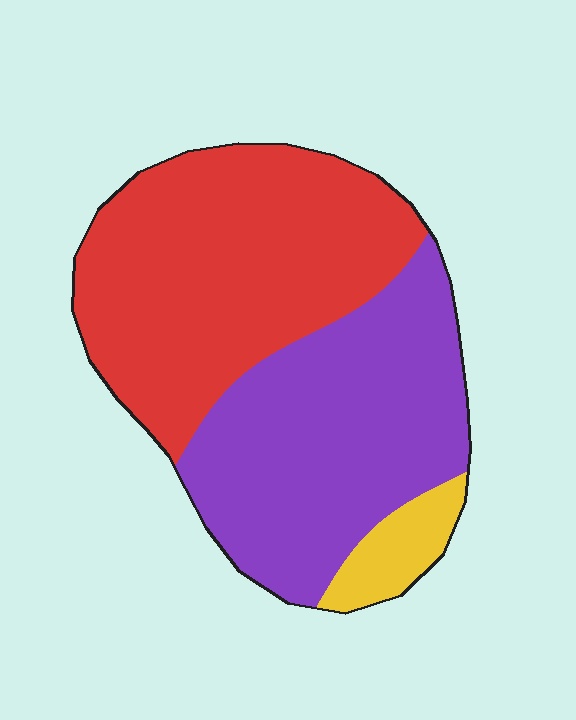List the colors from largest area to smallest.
From largest to smallest: red, purple, yellow.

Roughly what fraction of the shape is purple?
Purple covers 44% of the shape.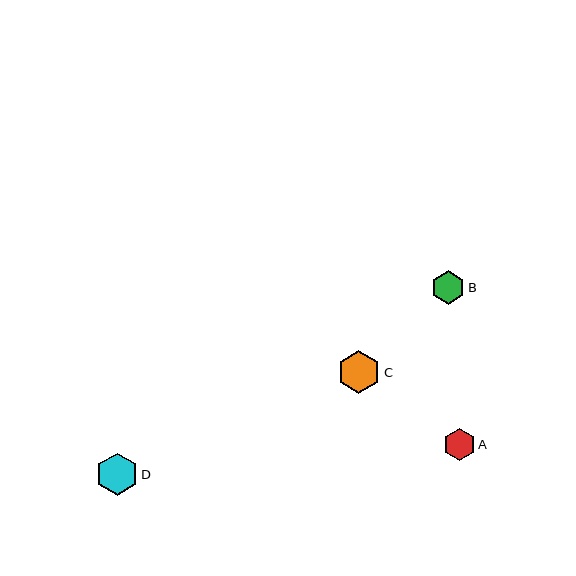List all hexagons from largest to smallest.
From largest to smallest: C, D, B, A.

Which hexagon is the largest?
Hexagon C is the largest with a size of approximately 43 pixels.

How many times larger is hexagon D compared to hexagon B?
Hexagon D is approximately 1.3 times the size of hexagon B.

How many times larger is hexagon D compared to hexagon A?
Hexagon D is approximately 1.3 times the size of hexagon A.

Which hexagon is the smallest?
Hexagon A is the smallest with a size of approximately 32 pixels.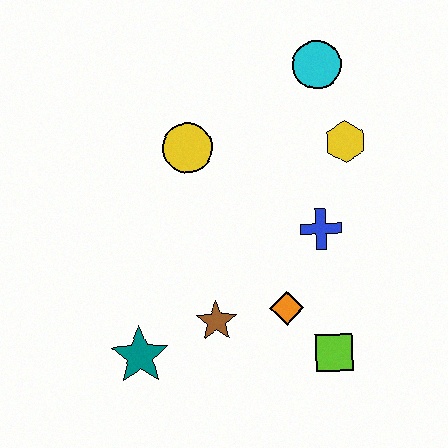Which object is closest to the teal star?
The brown star is closest to the teal star.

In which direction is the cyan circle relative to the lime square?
The cyan circle is above the lime square.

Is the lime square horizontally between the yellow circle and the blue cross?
No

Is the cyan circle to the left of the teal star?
No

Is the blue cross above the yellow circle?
No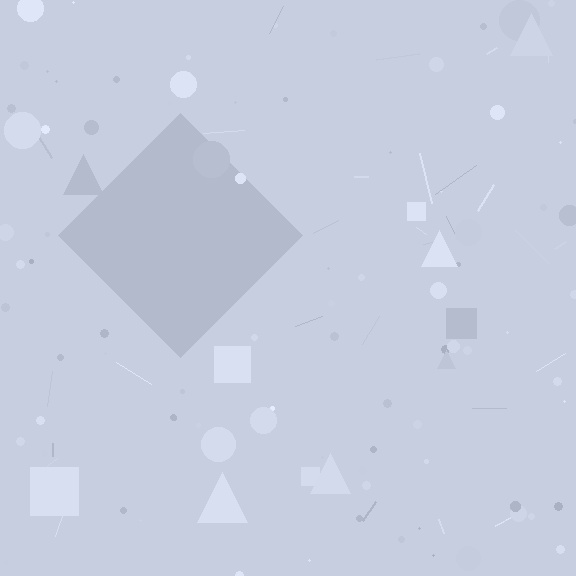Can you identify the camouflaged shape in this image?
The camouflaged shape is a diamond.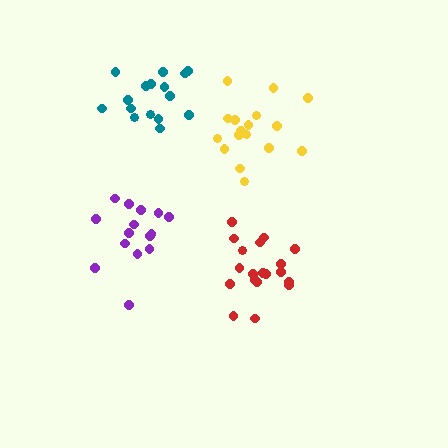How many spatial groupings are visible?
There are 4 spatial groupings.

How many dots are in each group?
Group 1: 19 dots, Group 2: 17 dots, Group 3: 15 dots, Group 4: 16 dots (67 total).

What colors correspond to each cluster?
The clusters are colored: red, yellow, purple, teal.